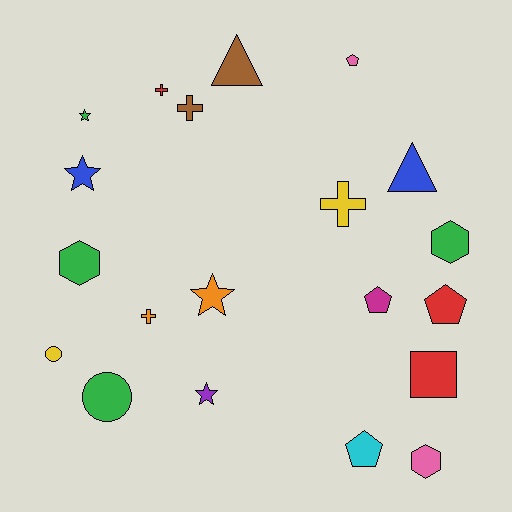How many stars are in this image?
There are 4 stars.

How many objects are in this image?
There are 20 objects.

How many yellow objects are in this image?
There are 2 yellow objects.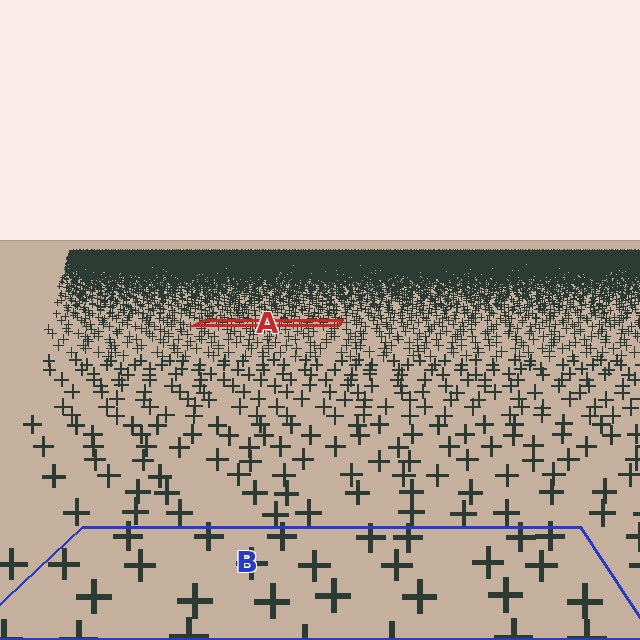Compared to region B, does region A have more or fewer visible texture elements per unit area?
Region A has more texture elements per unit area — they are packed more densely because it is farther away.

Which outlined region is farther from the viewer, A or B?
Region A is farther from the viewer — the texture elements inside it appear smaller and more densely packed.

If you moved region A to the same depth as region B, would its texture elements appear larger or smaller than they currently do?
They would appear larger. At a closer depth, the same texture elements are projected at a bigger on-screen size.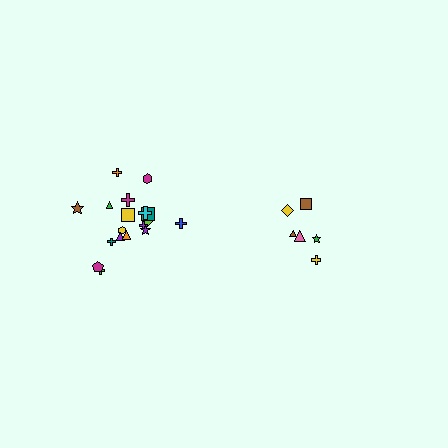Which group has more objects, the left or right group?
The left group.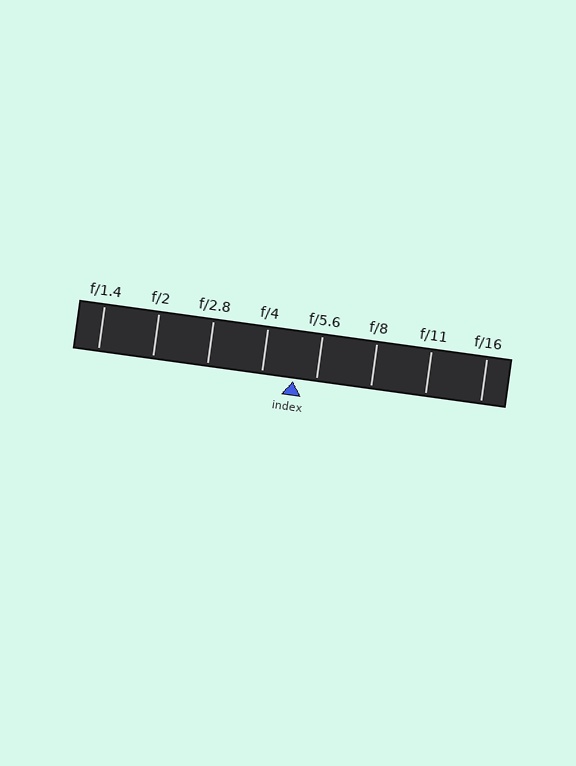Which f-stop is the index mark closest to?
The index mark is closest to f/5.6.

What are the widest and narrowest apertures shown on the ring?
The widest aperture shown is f/1.4 and the narrowest is f/16.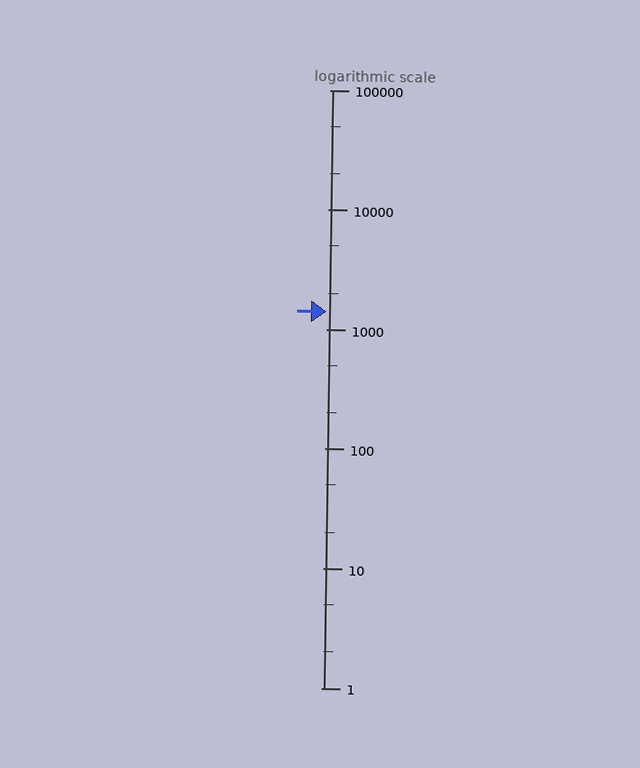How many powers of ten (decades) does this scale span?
The scale spans 5 decades, from 1 to 100000.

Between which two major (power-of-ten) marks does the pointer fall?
The pointer is between 1000 and 10000.